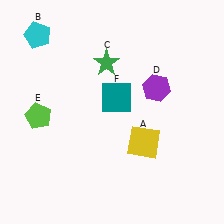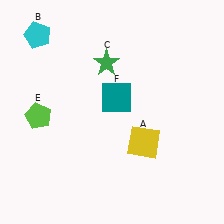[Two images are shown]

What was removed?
The purple hexagon (D) was removed in Image 2.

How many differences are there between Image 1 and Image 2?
There is 1 difference between the two images.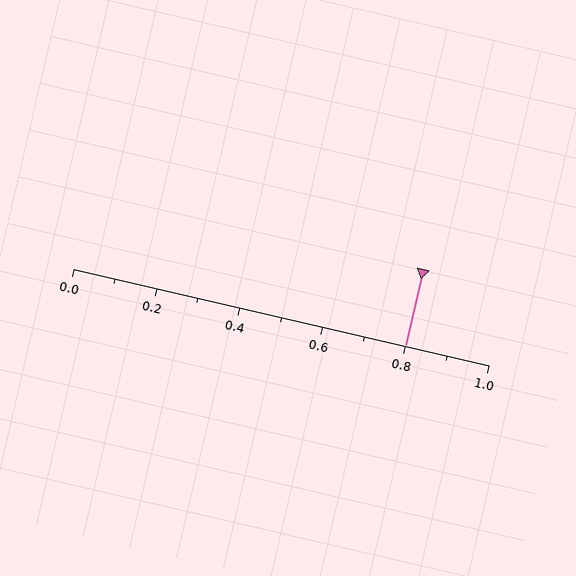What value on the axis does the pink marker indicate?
The marker indicates approximately 0.8.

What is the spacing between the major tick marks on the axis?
The major ticks are spaced 0.2 apart.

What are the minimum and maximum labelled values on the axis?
The axis runs from 0.0 to 1.0.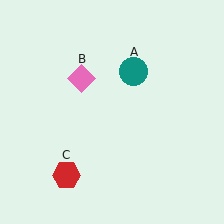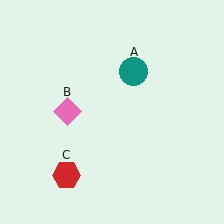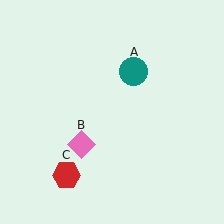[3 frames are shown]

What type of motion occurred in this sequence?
The pink diamond (object B) rotated counterclockwise around the center of the scene.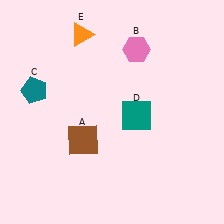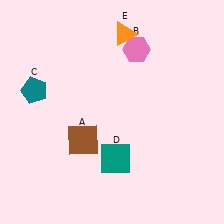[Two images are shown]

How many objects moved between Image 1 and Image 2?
2 objects moved between the two images.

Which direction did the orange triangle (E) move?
The orange triangle (E) moved right.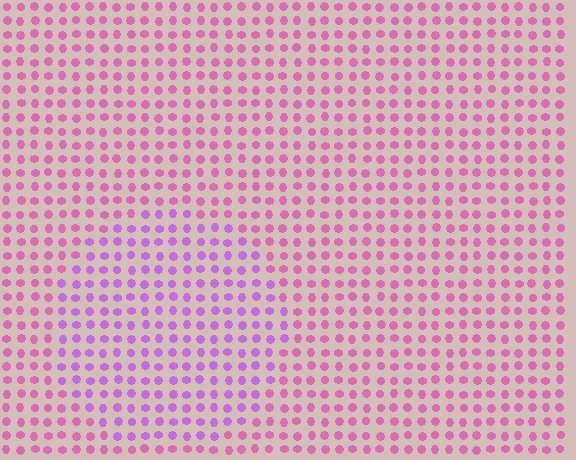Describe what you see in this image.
The image is filled with small pink elements in a uniform arrangement. A circle-shaped region is visible where the elements are tinted to a slightly different hue, forming a subtle color boundary.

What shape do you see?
I see a circle.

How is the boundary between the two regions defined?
The boundary is defined purely by a slight shift in hue (about 35 degrees). Spacing, size, and orientation are identical on both sides.